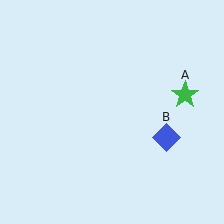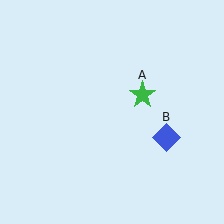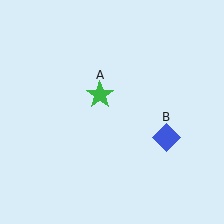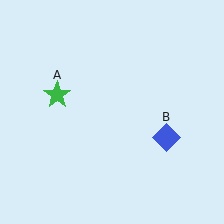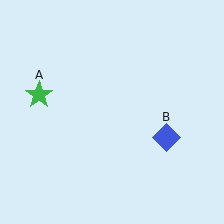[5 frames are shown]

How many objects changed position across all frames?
1 object changed position: green star (object A).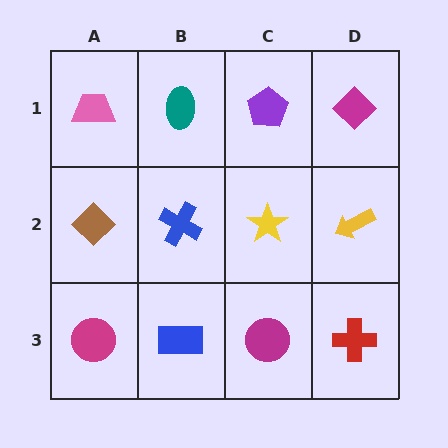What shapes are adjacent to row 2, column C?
A purple pentagon (row 1, column C), a magenta circle (row 3, column C), a blue cross (row 2, column B), a yellow arrow (row 2, column D).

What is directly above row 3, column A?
A brown diamond.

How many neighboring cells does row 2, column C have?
4.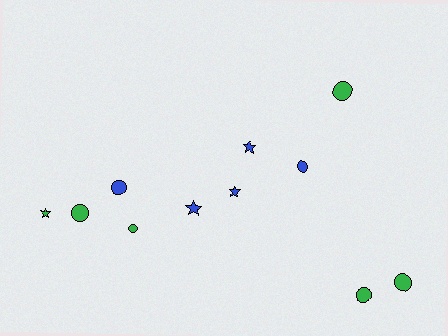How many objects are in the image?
There are 11 objects.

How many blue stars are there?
There are 3 blue stars.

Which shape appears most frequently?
Circle, with 7 objects.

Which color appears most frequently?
Green, with 6 objects.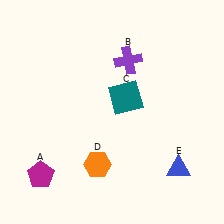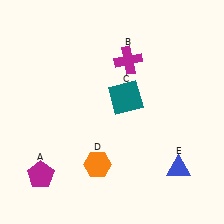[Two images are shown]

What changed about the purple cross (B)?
In Image 1, B is purple. In Image 2, it changed to magenta.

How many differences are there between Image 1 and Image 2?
There is 1 difference between the two images.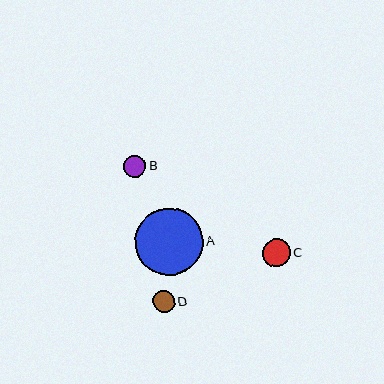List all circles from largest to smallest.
From largest to smallest: A, C, D, B.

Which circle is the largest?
Circle A is the largest with a size of approximately 67 pixels.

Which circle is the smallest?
Circle B is the smallest with a size of approximately 22 pixels.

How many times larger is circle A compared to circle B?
Circle A is approximately 3.0 times the size of circle B.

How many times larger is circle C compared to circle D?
Circle C is approximately 1.2 times the size of circle D.